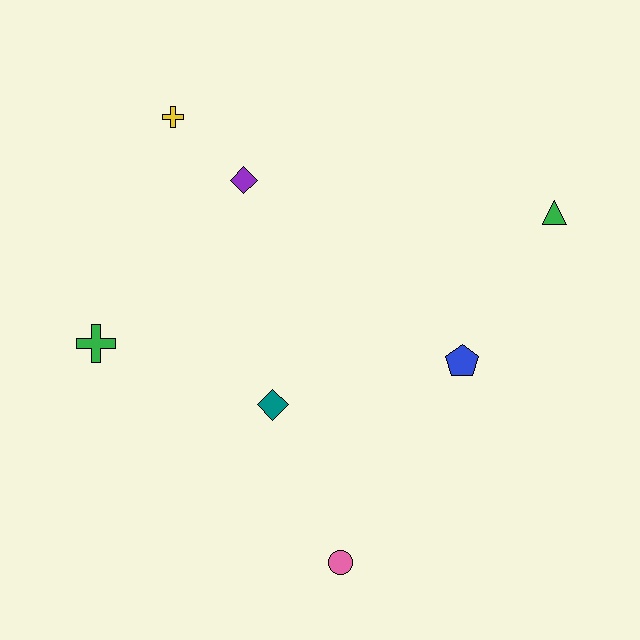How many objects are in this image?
There are 7 objects.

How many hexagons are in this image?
There are no hexagons.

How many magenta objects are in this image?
There are no magenta objects.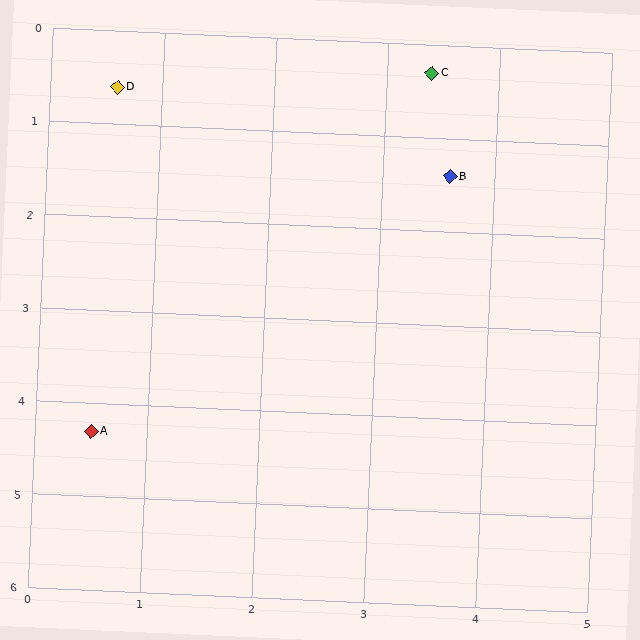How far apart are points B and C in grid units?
Points B and C are about 1.1 grid units apart.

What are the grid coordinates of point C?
Point C is at approximately (3.4, 0.3).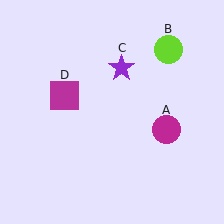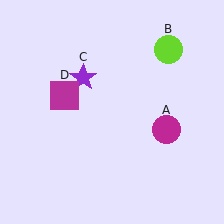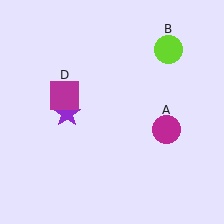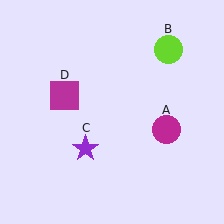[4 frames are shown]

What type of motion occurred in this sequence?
The purple star (object C) rotated counterclockwise around the center of the scene.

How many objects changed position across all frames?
1 object changed position: purple star (object C).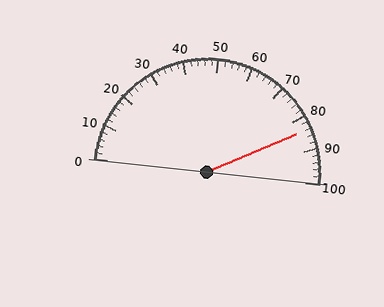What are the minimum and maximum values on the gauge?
The gauge ranges from 0 to 100.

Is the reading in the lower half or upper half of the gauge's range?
The reading is in the upper half of the range (0 to 100).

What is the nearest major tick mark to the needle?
The nearest major tick mark is 80.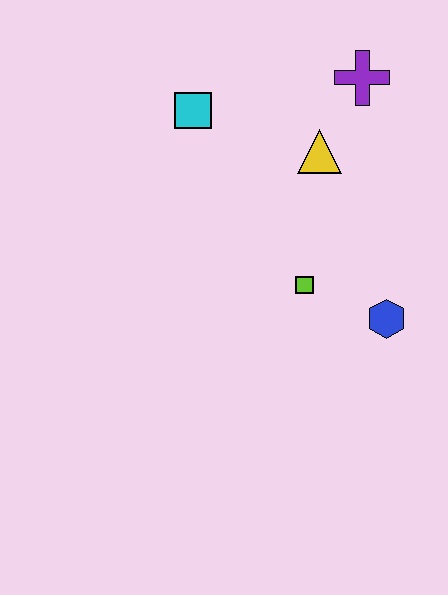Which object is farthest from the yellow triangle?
The blue hexagon is farthest from the yellow triangle.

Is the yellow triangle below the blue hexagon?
No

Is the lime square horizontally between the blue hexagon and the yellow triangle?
No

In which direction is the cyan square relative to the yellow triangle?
The cyan square is to the left of the yellow triangle.